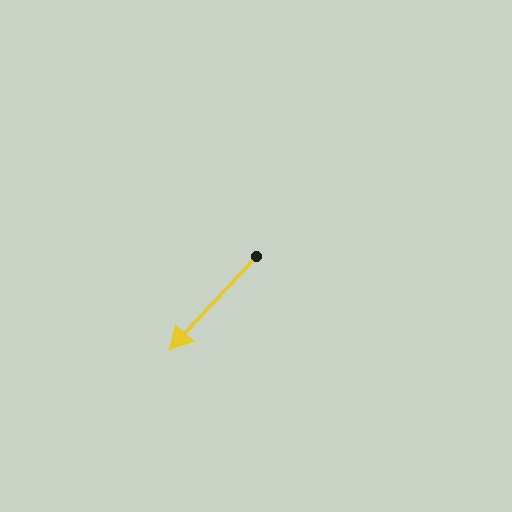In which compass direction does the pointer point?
Southwest.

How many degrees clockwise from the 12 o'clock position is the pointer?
Approximately 223 degrees.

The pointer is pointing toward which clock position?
Roughly 7 o'clock.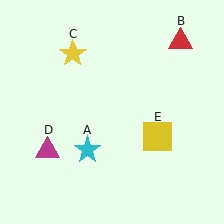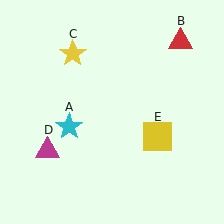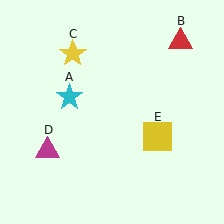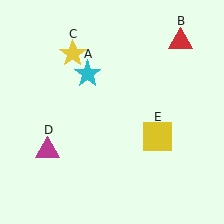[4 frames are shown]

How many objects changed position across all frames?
1 object changed position: cyan star (object A).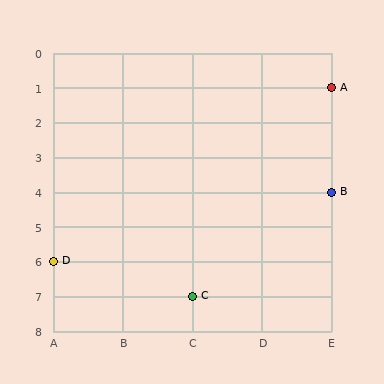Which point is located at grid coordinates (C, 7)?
Point C is at (C, 7).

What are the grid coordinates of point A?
Point A is at grid coordinates (E, 1).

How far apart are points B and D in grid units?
Points B and D are 4 columns and 2 rows apart (about 4.5 grid units diagonally).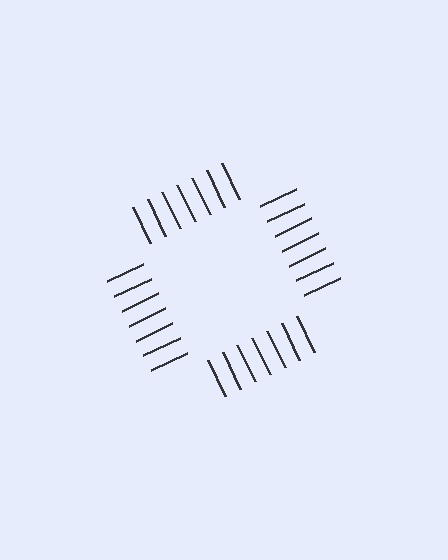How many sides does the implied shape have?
4 sides — the line-ends trace a square.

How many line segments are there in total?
28 — 7 along each of the 4 edges.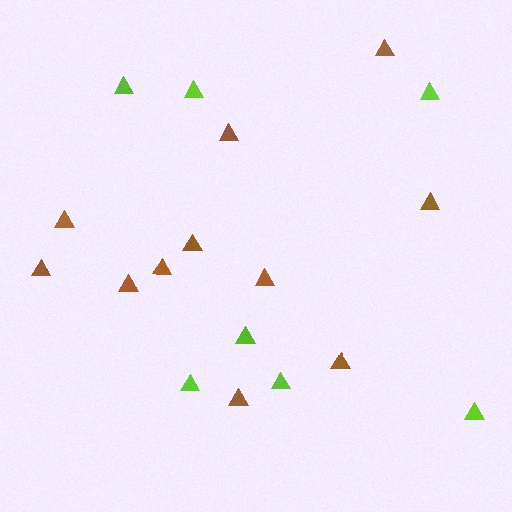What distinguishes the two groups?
There are 2 groups: one group of lime triangles (7) and one group of brown triangles (11).